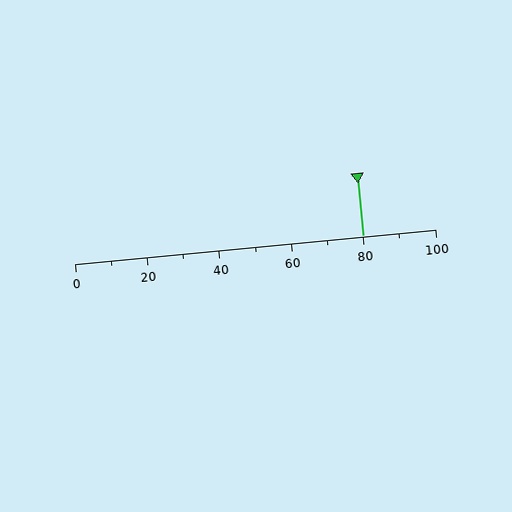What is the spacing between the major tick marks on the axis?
The major ticks are spaced 20 apart.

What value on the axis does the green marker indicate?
The marker indicates approximately 80.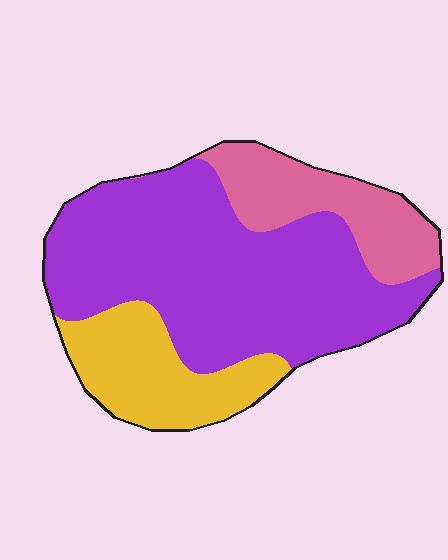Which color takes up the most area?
Purple, at roughly 60%.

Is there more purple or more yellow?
Purple.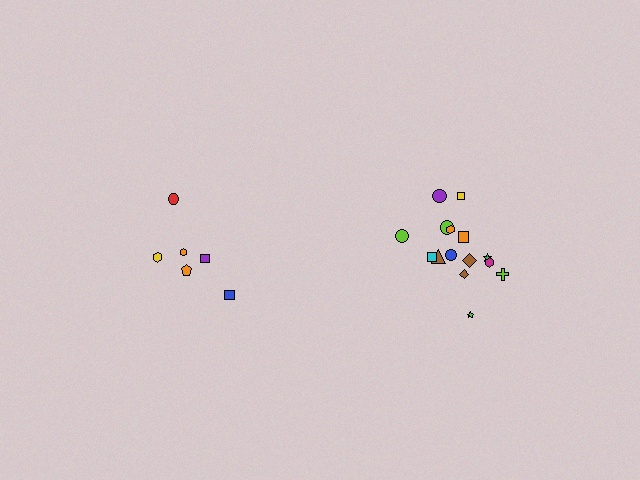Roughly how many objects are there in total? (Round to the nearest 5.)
Roughly 20 objects in total.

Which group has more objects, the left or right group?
The right group.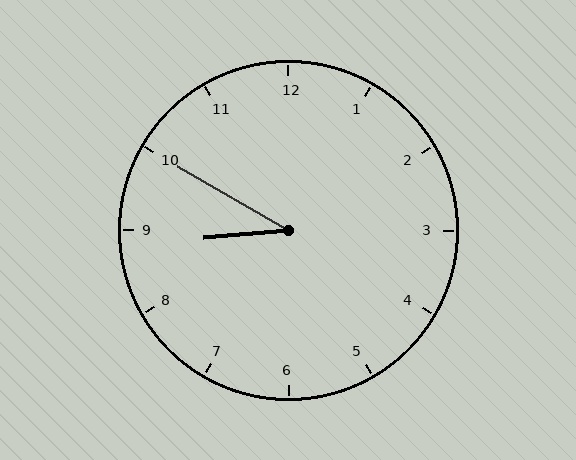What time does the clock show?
8:50.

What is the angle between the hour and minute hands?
Approximately 35 degrees.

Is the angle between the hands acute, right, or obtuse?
It is acute.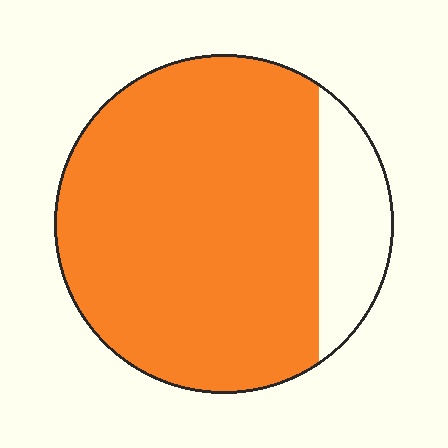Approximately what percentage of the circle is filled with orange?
Approximately 85%.